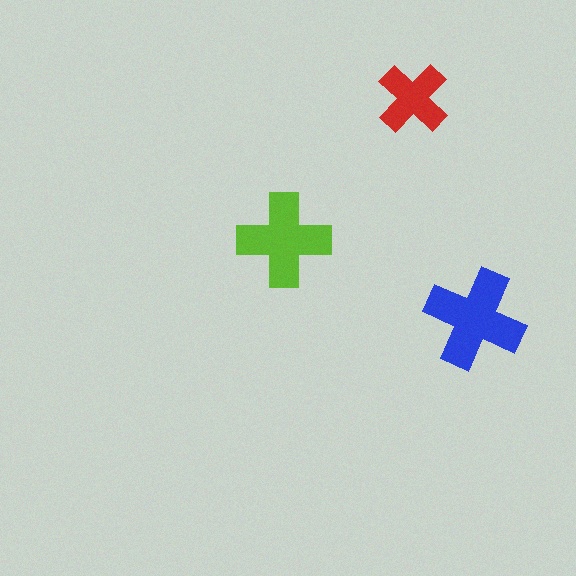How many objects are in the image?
There are 3 objects in the image.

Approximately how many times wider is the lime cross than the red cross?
About 1.5 times wider.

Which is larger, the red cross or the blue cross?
The blue one.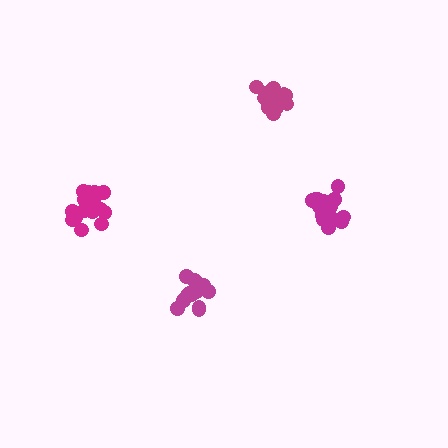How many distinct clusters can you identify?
There are 4 distinct clusters.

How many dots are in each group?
Group 1: 15 dots, Group 2: 18 dots, Group 3: 13 dots, Group 4: 19 dots (65 total).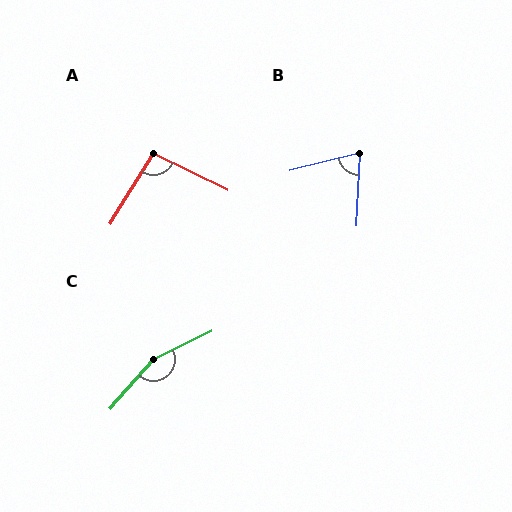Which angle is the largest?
C, at approximately 157 degrees.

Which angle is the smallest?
B, at approximately 73 degrees.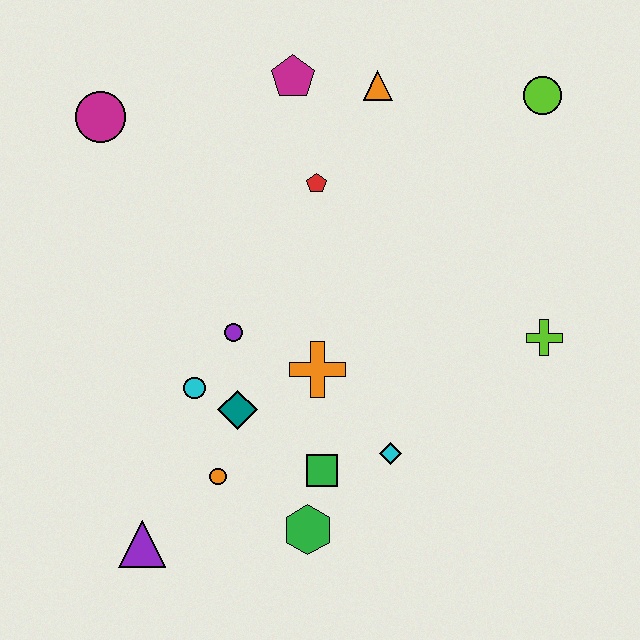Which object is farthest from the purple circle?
The lime circle is farthest from the purple circle.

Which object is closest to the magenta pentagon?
The orange triangle is closest to the magenta pentagon.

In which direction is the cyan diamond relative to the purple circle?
The cyan diamond is to the right of the purple circle.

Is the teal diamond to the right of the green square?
No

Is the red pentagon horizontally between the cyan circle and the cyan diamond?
Yes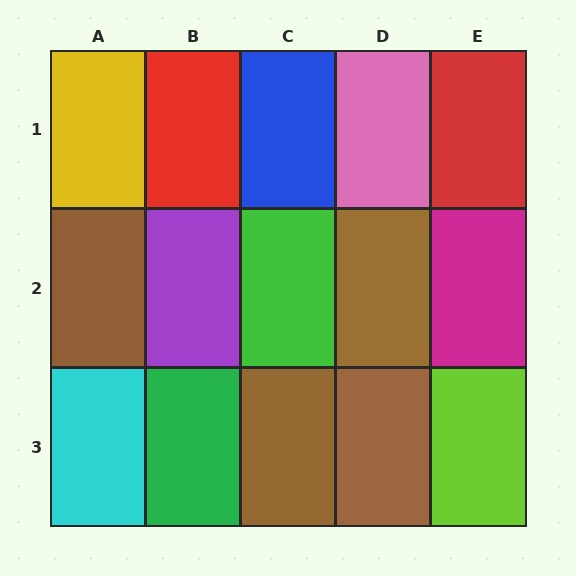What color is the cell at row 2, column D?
Brown.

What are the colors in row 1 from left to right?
Yellow, red, blue, pink, red.